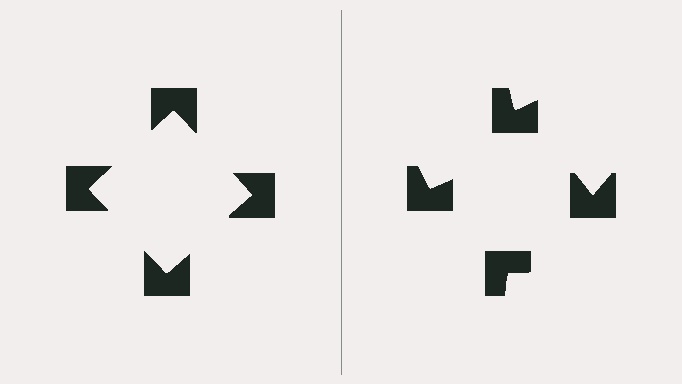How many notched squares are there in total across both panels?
8 — 4 on each side.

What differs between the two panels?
The notched squares are positioned identically on both sides; only the wedge orientations differ. On the left they align to a square; on the right they are misaligned.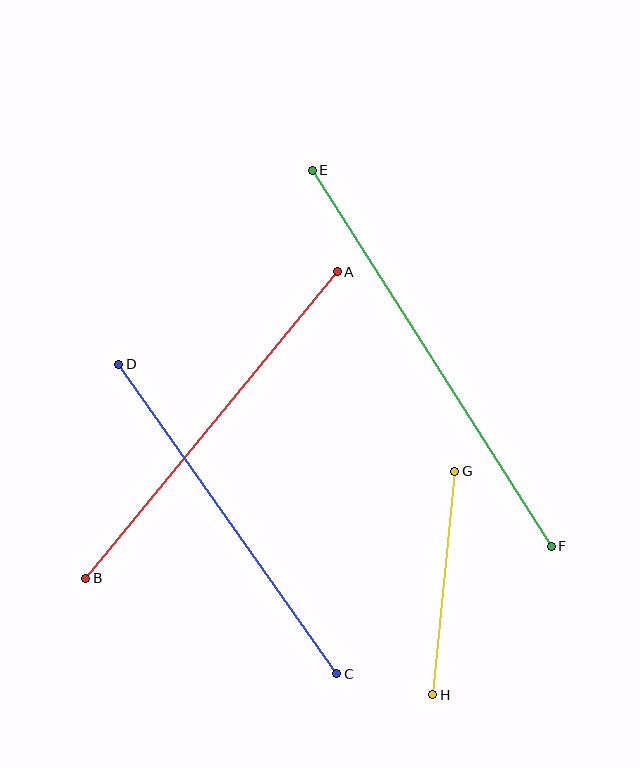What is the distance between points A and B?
The distance is approximately 397 pixels.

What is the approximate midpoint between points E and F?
The midpoint is at approximately (432, 358) pixels.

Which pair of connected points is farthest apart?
Points E and F are farthest apart.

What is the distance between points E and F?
The distance is approximately 446 pixels.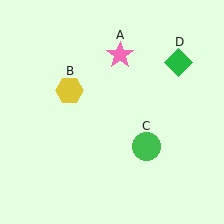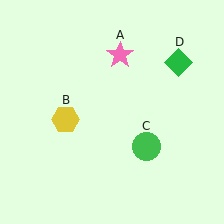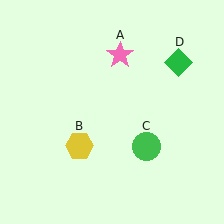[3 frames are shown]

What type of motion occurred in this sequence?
The yellow hexagon (object B) rotated counterclockwise around the center of the scene.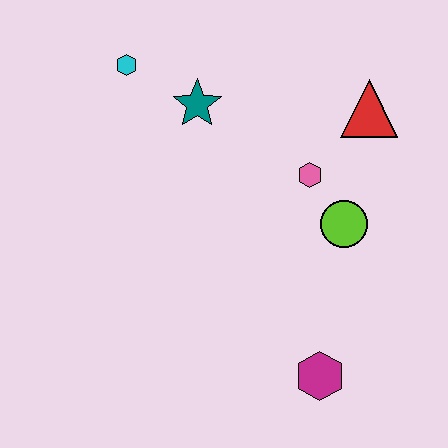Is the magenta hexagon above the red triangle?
No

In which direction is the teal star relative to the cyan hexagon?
The teal star is to the right of the cyan hexagon.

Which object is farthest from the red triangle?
The magenta hexagon is farthest from the red triangle.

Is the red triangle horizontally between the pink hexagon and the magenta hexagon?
No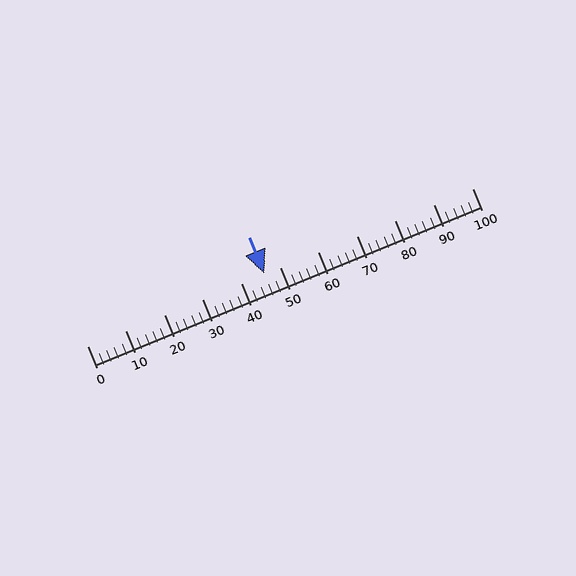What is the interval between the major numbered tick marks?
The major tick marks are spaced 10 units apart.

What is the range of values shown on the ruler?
The ruler shows values from 0 to 100.